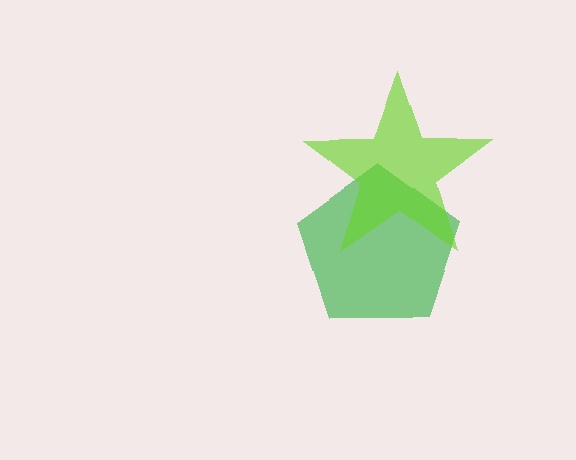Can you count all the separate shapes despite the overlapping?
Yes, there are 2 separate shapes.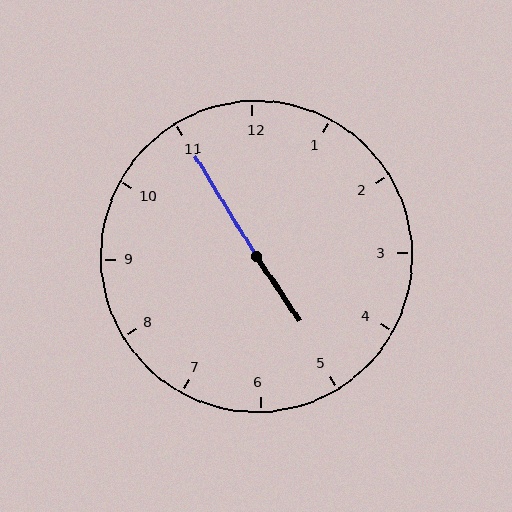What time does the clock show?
4:55.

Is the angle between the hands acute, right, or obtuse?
It is obtuse.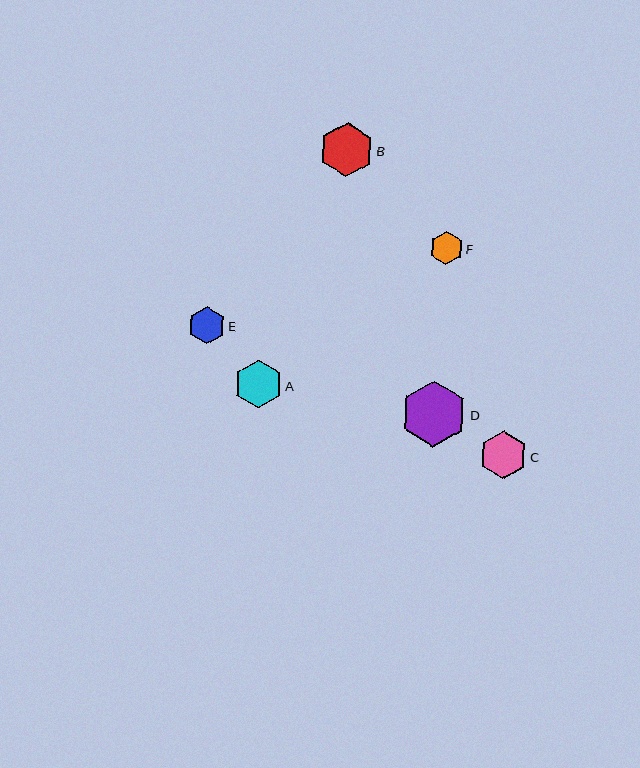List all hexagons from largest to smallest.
From largest to smallest: D, B, A, C, E, F.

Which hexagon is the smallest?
Hexagon F is the smallest with a size of approximately 33 pixels.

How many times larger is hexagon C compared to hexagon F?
Hexagon C is approximately 1.5 times the size of hexagon F.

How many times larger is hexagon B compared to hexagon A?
Hexagon B is approximately 1.1 times the size of hexagon A.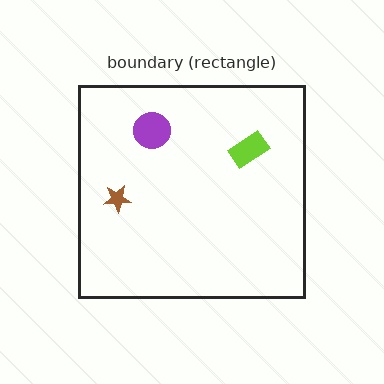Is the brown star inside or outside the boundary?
Inside.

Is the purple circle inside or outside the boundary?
Inside.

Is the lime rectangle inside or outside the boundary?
Inside.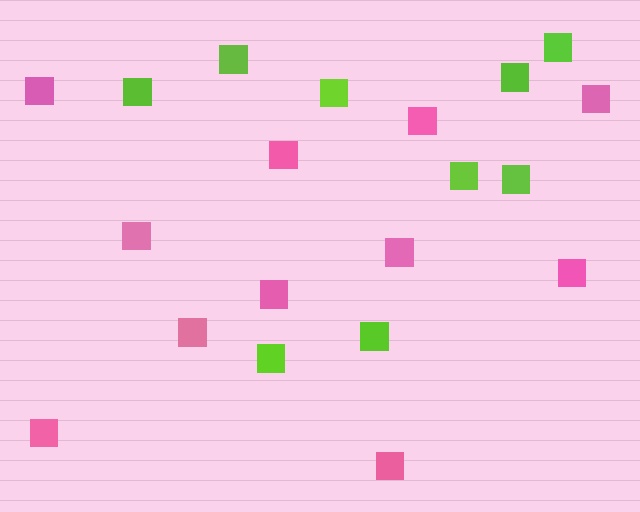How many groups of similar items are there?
There are 2 groups: one group of pink squares (11) and one group of lime squares (9).